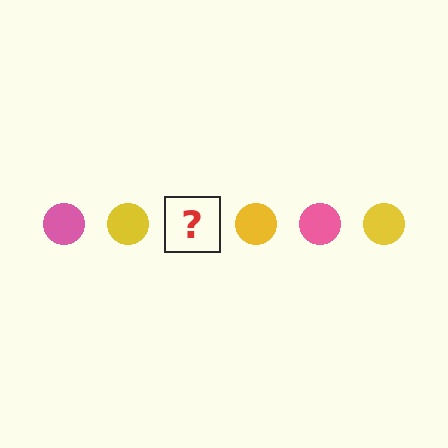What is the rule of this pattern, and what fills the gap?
The rule is that the pattern cycles through pink, yellow circles. The gap should be filled with a pink circle.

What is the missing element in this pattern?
The missing element is a pink circle.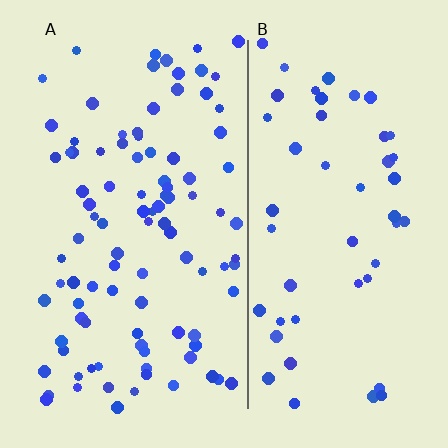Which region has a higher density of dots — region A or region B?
A (the left).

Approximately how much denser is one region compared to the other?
Approximately 1.9× — region A over region B.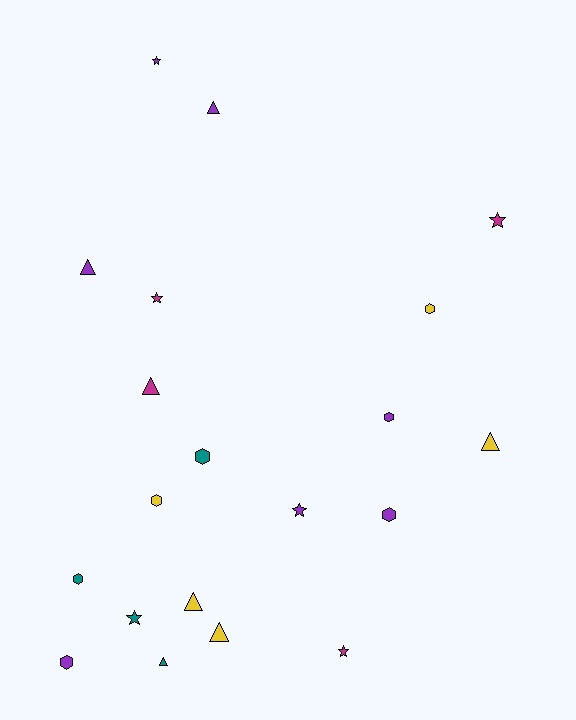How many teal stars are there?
There is 1 teal star.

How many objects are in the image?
There are 20 objects.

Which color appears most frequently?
Purple, with 7 objects.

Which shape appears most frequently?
Triangle, with 7 objects.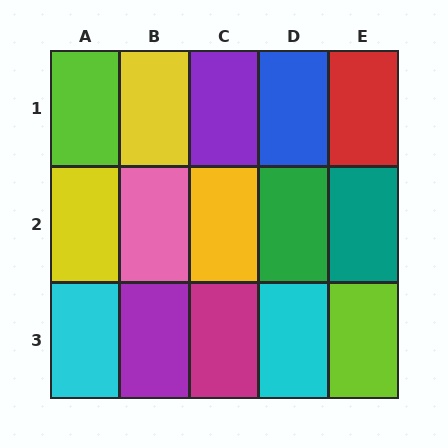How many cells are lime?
2 cells are lime.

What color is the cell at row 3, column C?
Magenta.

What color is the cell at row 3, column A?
Cyan.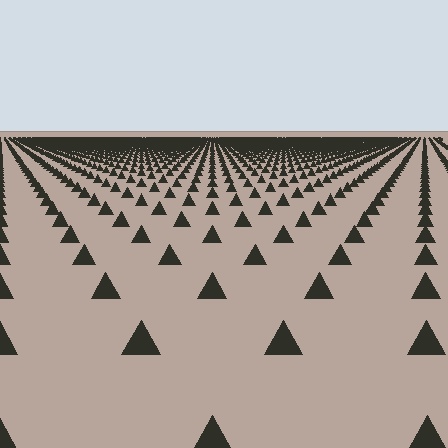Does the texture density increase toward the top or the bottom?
Density increases toward the top.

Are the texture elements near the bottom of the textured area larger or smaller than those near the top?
Larger. Near the bottom, elements are closer to the viewer and appear at a bigger on-screen size.